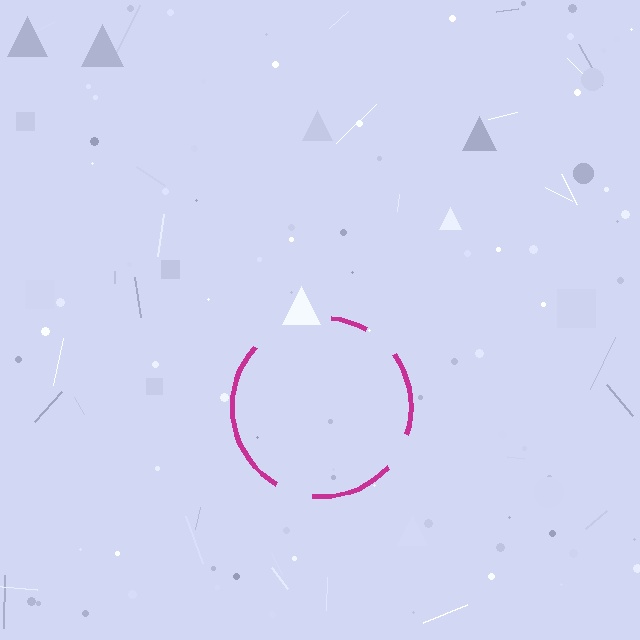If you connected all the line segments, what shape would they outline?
They would outline a circle.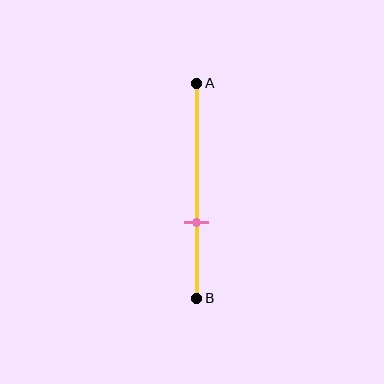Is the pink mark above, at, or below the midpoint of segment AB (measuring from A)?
The pink mark is below the midpoint of segment AB.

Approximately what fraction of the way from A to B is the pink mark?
The pink mark is approximately 65% of the way from A to B.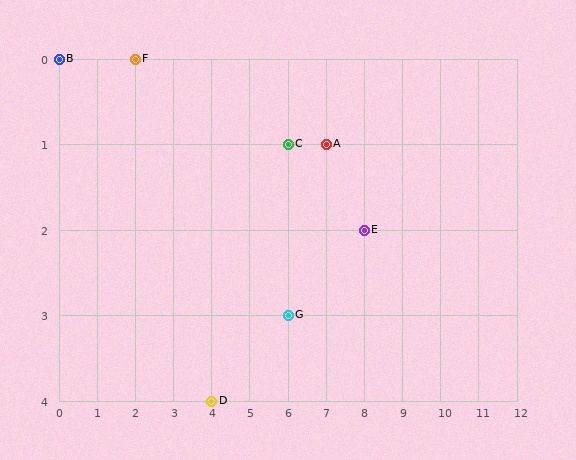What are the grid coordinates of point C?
Point C is at grid coordinates (6, 1).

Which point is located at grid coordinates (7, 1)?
Point A is at (7, 1).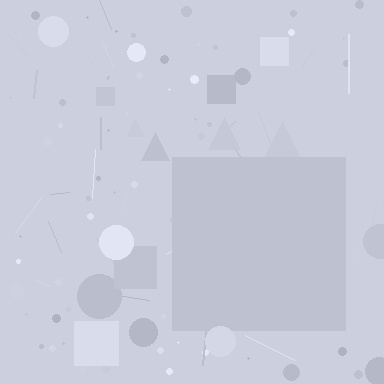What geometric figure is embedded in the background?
A square is embedded in the background.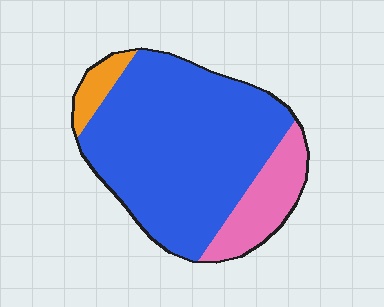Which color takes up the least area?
Orange, at roughly 5%.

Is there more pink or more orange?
Pink.